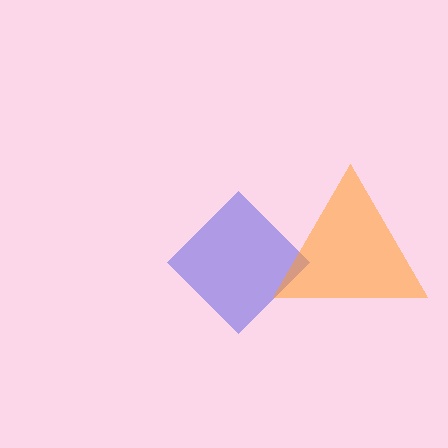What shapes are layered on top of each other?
The layered shapes are: a blue diamond, an orange triangle.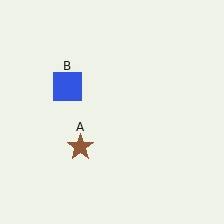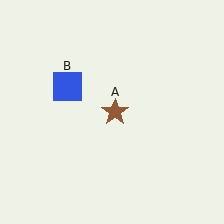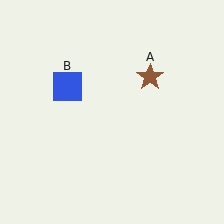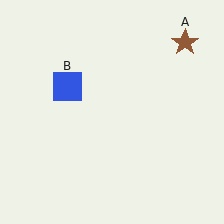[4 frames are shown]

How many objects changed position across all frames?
1 object changed position: brown star (object A).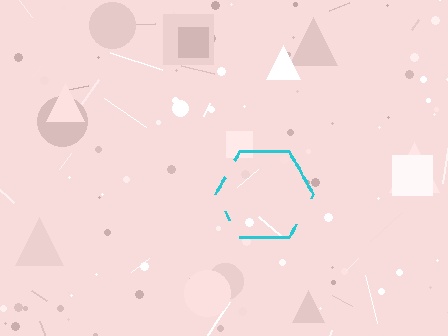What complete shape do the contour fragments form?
The contour fragments form a hexagon.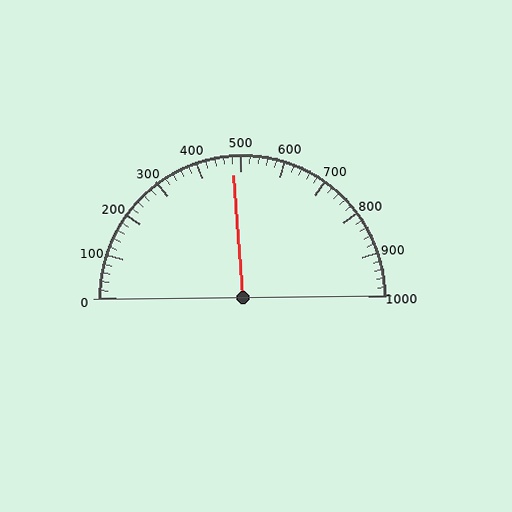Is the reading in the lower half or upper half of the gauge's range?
The reading is in the lower half of the range (0 to 1000).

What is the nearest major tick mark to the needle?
The nearest major tick mark is 500.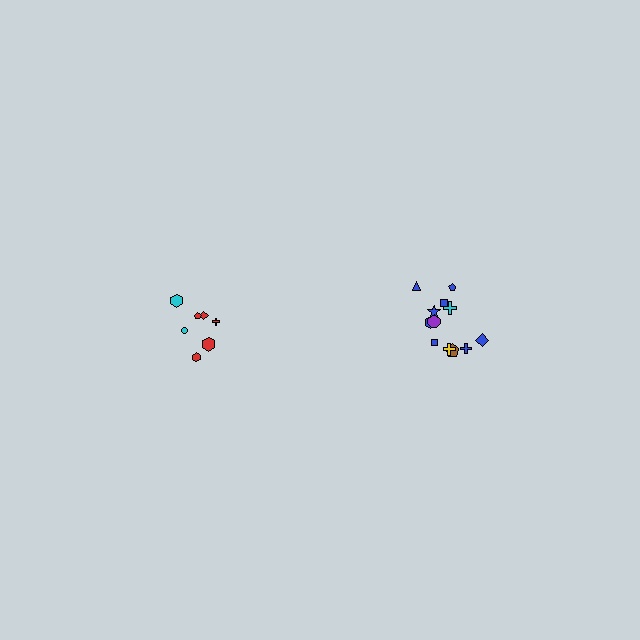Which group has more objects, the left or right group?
The right group.